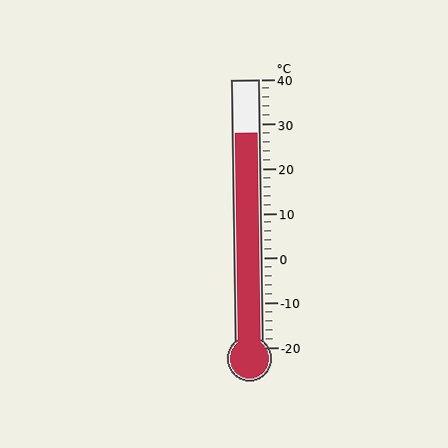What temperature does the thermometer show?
The thermometer shows approximately 28°C.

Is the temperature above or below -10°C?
The temperature is above -10°C.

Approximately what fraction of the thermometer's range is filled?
The thermometer is filled to approximately 80% of its range.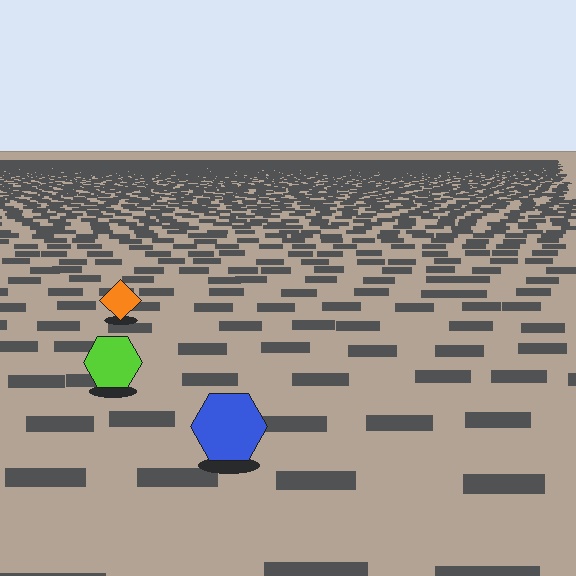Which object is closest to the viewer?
The blue hexagon is closest. The texture marks near it are larger and more spread out.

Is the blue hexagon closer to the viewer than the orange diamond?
Yes. The blue hexagon is closer — you can tell from the texture gradient: the ground texture is coarser near it.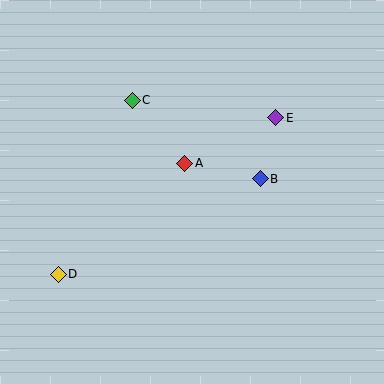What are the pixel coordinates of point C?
Point C is at (132, 100).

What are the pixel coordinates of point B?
Point B is at (260, 179).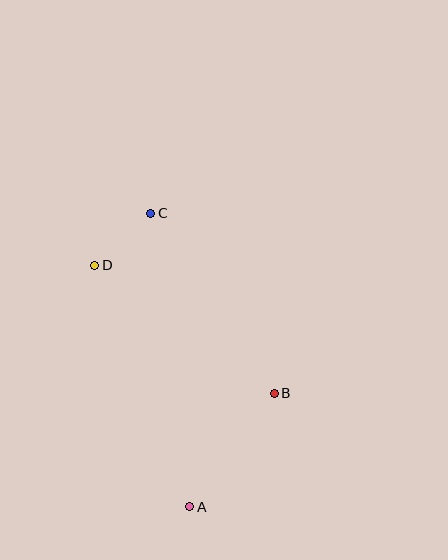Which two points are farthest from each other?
Points A and C are farthest from each other.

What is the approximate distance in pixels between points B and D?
The distance between B and D is approximately 220 pixels.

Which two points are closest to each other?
Points C and D are closest to each other.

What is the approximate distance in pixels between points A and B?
The distance between A and B is approximately 141 pixels.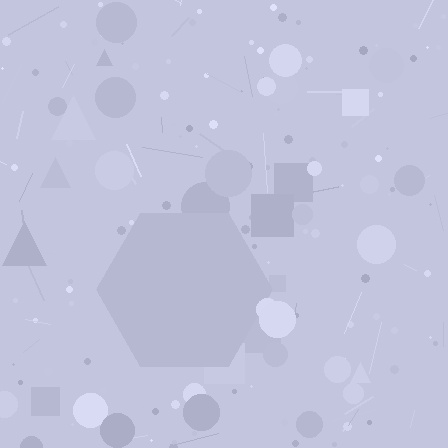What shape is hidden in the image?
A hexagon is hidden in the image.